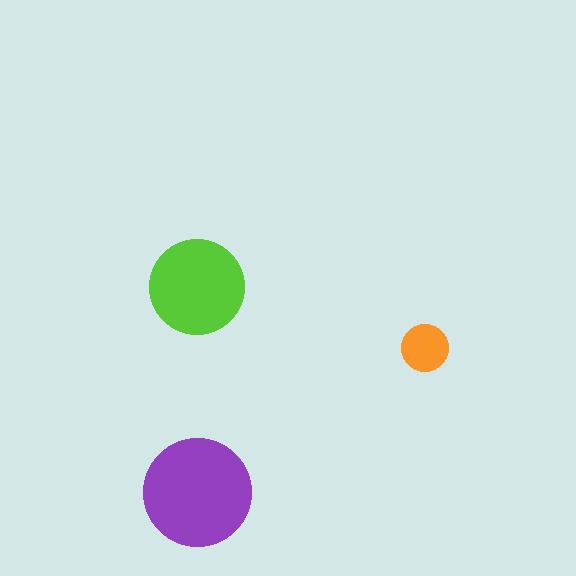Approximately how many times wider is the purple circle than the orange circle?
About 2.5 times wider.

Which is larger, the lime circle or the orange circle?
The lime one.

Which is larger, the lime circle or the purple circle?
The purple one.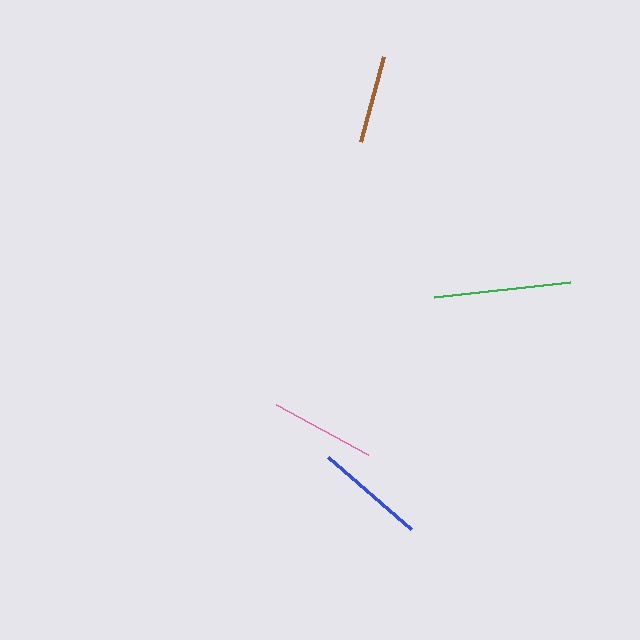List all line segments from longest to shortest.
From longest to shortest: green, blue, pink, brown.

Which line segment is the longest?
The green line is the longest at approximately 137 pixels.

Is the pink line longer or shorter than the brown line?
The pink line is longer than the brown line.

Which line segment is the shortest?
The brown line is the shortest at approximately 89 pixels.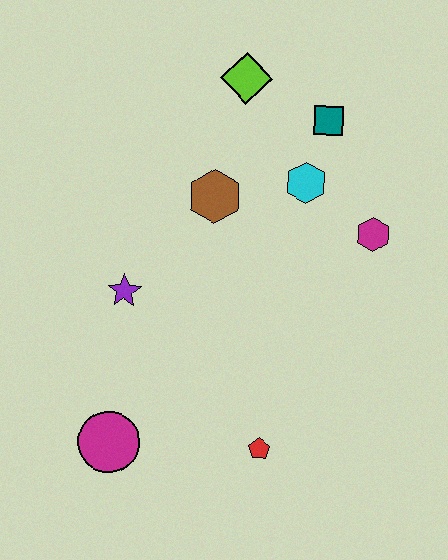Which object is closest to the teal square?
The cyan hexagon is closest to the teal square.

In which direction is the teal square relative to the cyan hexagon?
The teal square is above the cyan hexagon.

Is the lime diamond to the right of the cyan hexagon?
No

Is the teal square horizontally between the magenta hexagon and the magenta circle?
Yes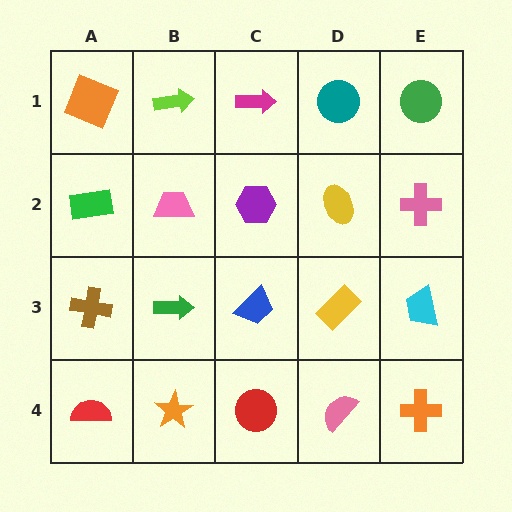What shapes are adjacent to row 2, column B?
A lime arrow (row 1, column B), a green arrow (row 3, column B), a green rectangle (row 2, column A), a purple hexagon (row 2, column C).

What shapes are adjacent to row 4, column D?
A yellow rectangle (row 3, column D), a red circle (row 4, column C), an orange cross (row 4, column E).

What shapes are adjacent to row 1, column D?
A yellow ellipse (row 2, column D), a magenta arrow (row 1, column C), a green circle (row 1, column E).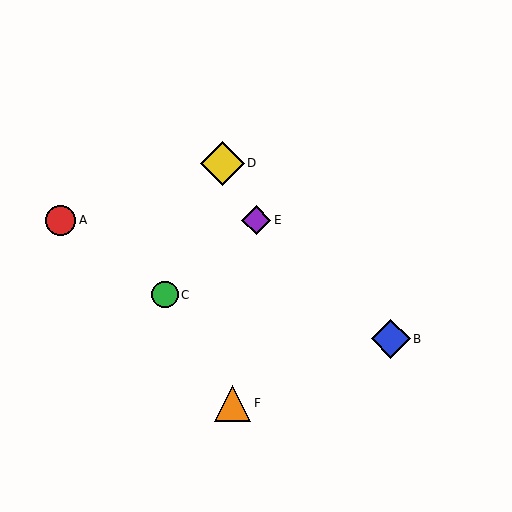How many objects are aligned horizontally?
2 objects (A, E) are aligned horizontally.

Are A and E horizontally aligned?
Yes, both are at y≈220.